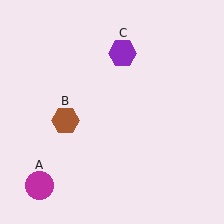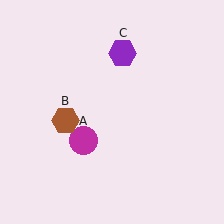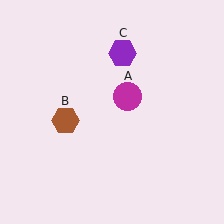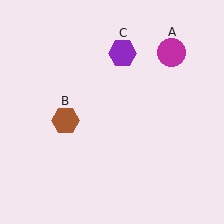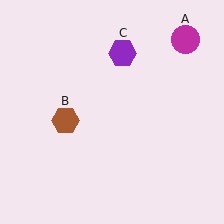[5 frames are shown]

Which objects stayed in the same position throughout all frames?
Brown hexagon (object B) and purple hexagon (object C) remained stationary.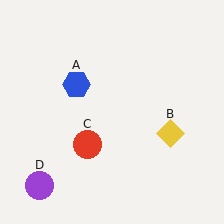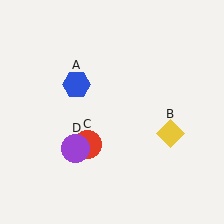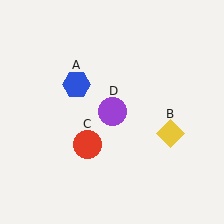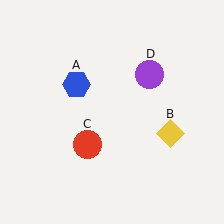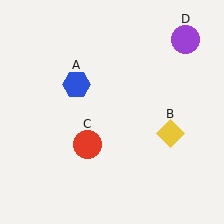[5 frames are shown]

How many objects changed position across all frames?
1 object changed position: purple circle (object D).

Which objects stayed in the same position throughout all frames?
Blue hexagon (object A) and yellow diamond (object B) and red circle (object C) remained stationary.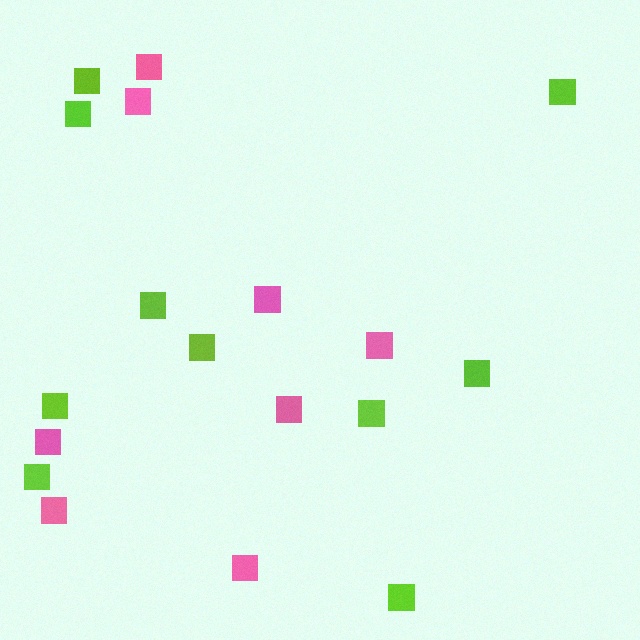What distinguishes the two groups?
There are 2 groups: one group of pink squares (8) and one group of lime squares (10).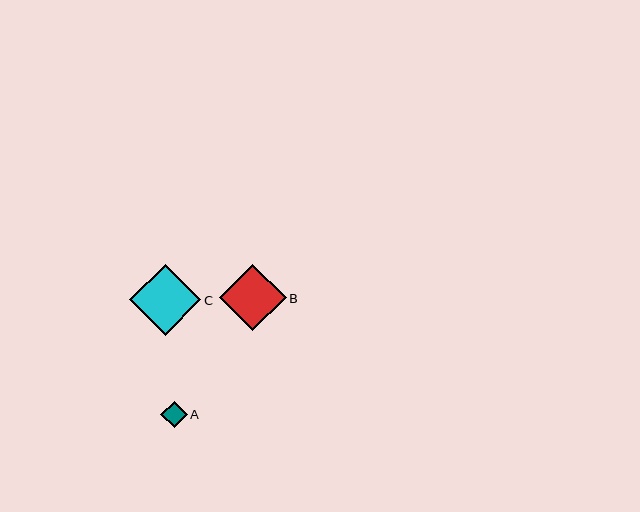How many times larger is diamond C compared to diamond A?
Diamond C is approximately 2.7 times the size of diamond A.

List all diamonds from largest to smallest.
From largest to smallest: C, B, A.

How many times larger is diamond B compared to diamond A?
Diamond B is approximately 2.5 times the size of diamond A.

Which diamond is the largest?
Diamond C is the largest with a size of approximately 71 pixels.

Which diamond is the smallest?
Diamond A is the smallest with a size of approximately 26 pixels.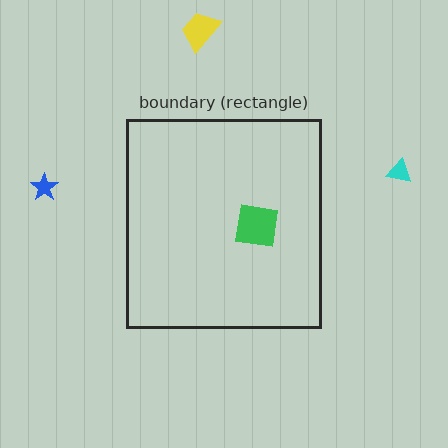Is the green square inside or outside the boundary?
Inside.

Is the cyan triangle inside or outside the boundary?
Outside.